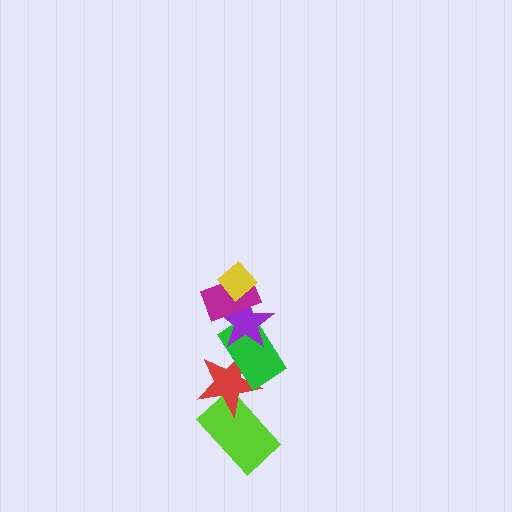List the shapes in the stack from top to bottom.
From top to bottom: the yellow diamond, the magenta rectangle, the purple star, the green rectangle, the red star, the lime rectangle.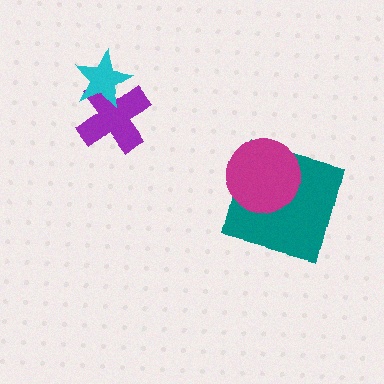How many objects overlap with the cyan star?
1 object overlaps with the cyan star.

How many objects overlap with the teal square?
1 object overlaps with the teal square.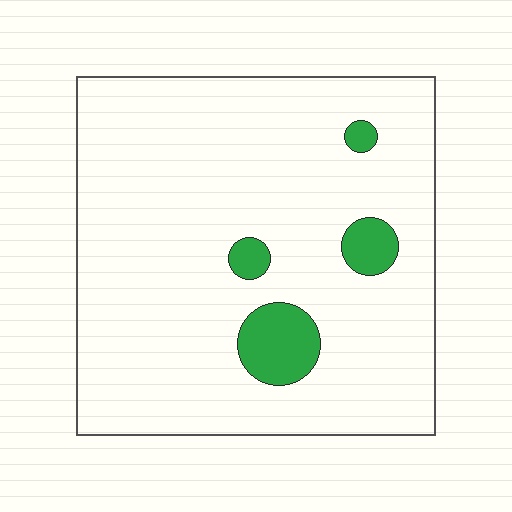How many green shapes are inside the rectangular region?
4.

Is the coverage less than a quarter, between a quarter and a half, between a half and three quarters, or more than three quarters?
Less than a quarter.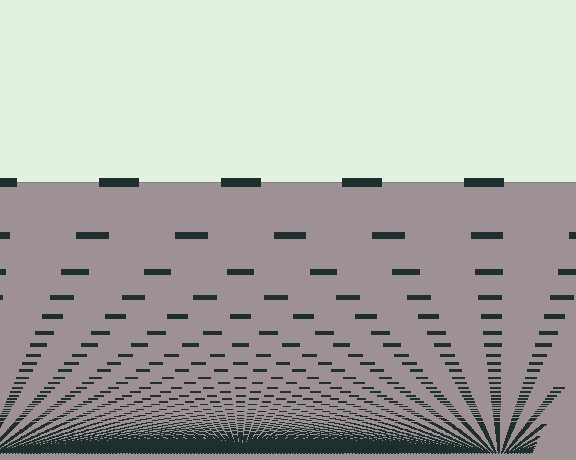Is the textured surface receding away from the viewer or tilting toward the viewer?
The surface appears to tilt toward the viewer. Texture elements get larger and sparser toward the top.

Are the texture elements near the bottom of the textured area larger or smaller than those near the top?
Smaller. The gradient is inverted — elements near the bottom are smaller and denser.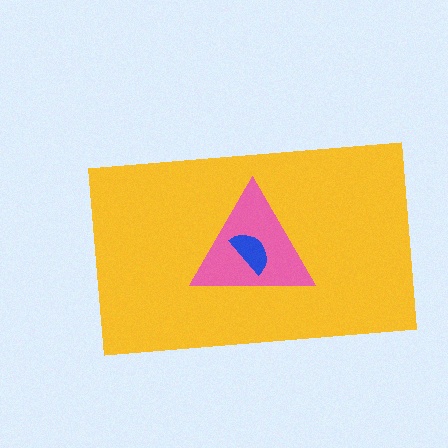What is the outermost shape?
The yellow rectangle.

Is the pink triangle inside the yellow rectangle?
Yes.